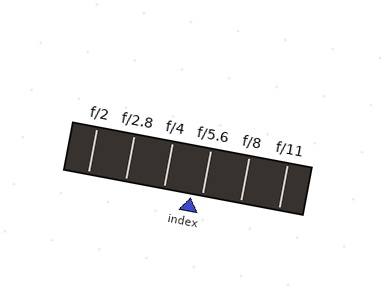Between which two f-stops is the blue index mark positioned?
The index mark is between f/4 and f/5.6.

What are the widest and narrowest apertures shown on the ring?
The widest aperture shown is f/2 and the narrowest is f/11.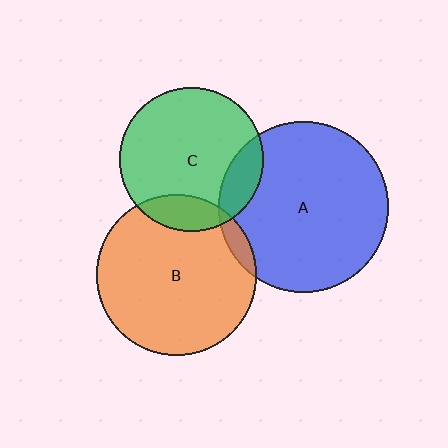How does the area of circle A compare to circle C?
Approximately 1.4 times.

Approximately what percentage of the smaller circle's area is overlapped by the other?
Approximately 15%.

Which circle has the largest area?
Circle A (blue).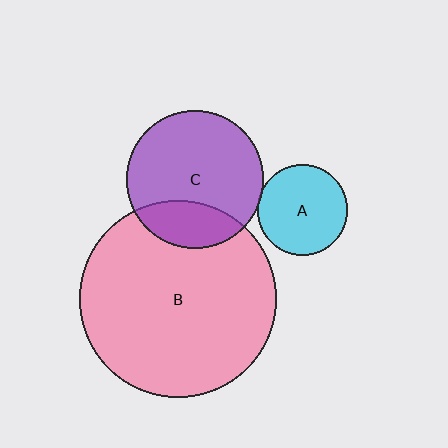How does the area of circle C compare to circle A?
Approximately 2.3 times.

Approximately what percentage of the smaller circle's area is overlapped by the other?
Approximately 25%.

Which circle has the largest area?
Circle B (pink).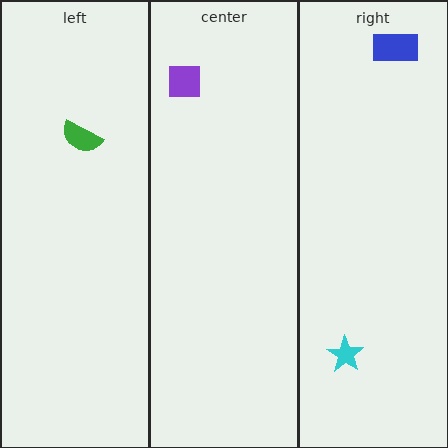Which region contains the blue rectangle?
The right region.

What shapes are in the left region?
The green semicircle.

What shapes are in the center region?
The purple square.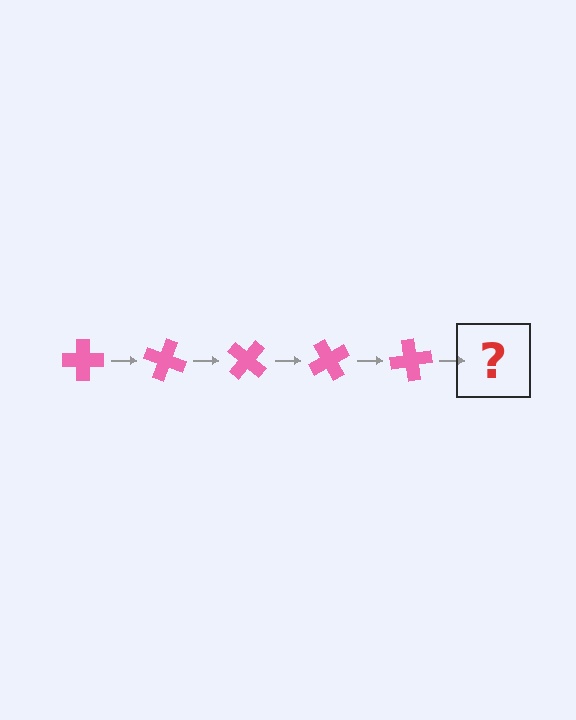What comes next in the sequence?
The next element should be a pink cross rotated 100 degrees.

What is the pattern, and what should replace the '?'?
The pattern is that the cross rotates 20 degrees each step. The '?' should be a pink cross rotated 100 degrees.